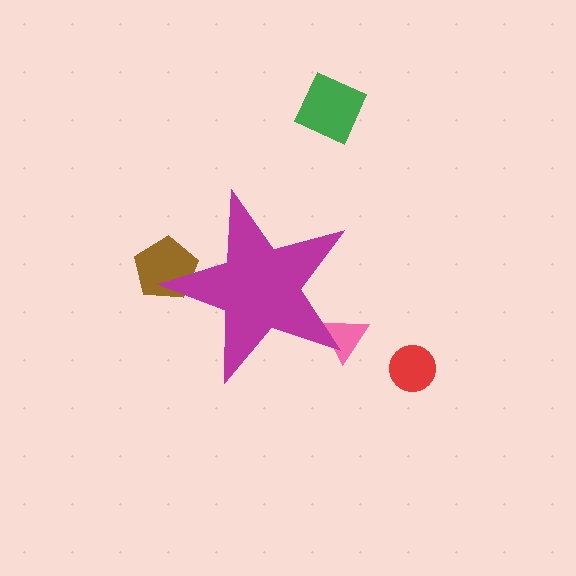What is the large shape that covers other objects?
A magenta star.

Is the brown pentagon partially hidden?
Yes, the brown pentagon is partially hidden behind the magenta star.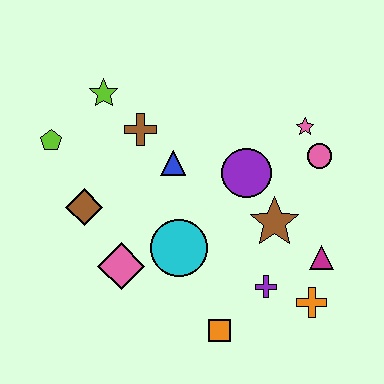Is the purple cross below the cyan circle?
Yes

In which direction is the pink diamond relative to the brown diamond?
The pink diamond is below the brown diamond.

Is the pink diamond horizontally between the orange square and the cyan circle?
No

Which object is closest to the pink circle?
The pink star is closest to the pink circle.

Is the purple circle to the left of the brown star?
Yes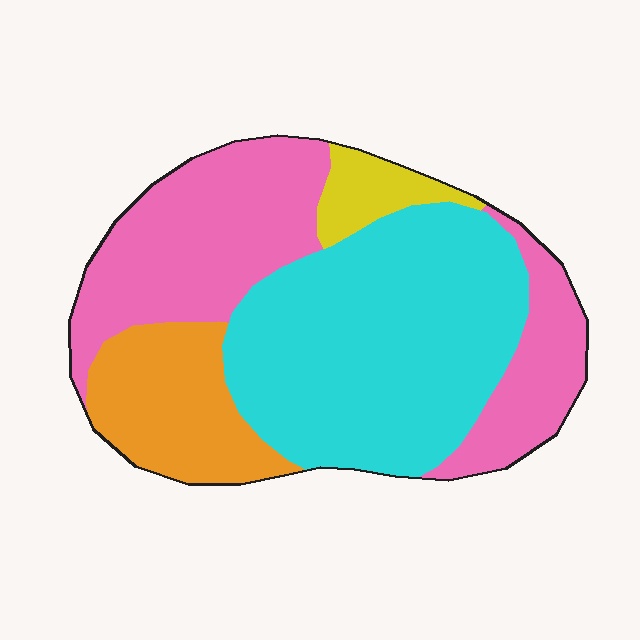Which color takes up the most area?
Cyan, at roughly 45%.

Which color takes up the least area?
Yellow, at roughly 5%.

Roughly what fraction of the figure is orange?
Orange covers 16% of the figure.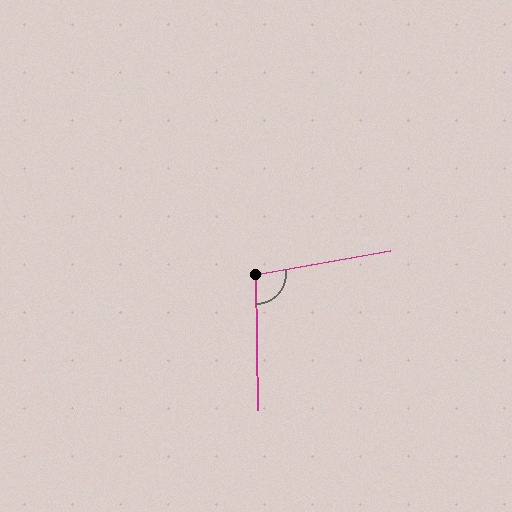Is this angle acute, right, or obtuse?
It is obtuse.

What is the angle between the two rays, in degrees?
Approximately 99 degrees.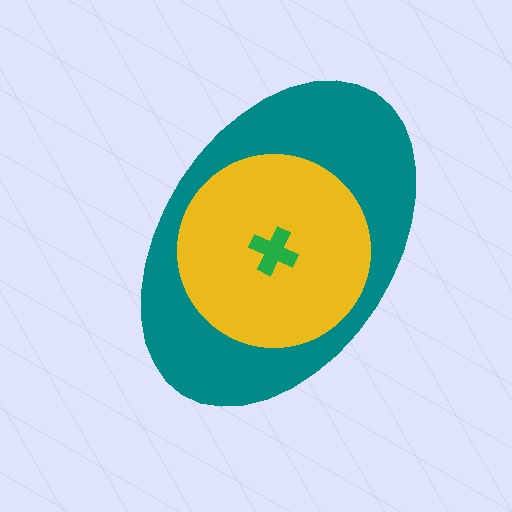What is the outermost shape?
The teal ellipse.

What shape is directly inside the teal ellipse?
The yellow circle.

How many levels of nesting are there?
3.